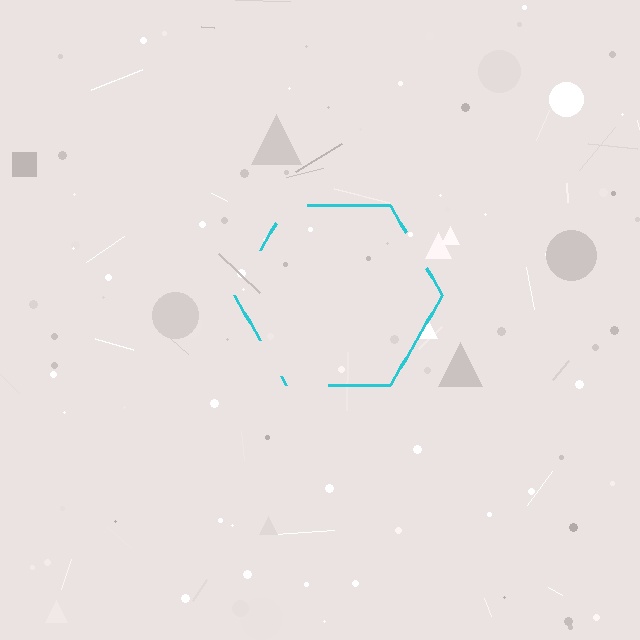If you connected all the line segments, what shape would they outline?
They would outline a hexagon.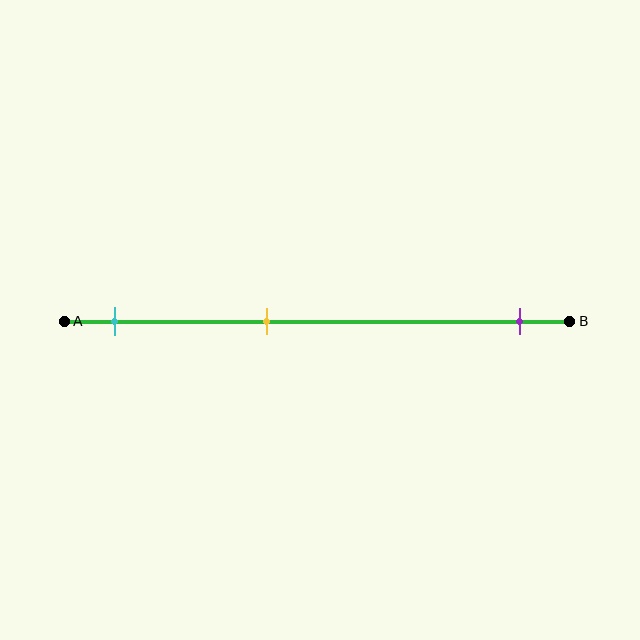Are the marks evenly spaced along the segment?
No, the marks are not evenly spaced.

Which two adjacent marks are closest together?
The cyan and yellow marks are the closest adjacent pair.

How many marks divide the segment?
There are 3 marks dividing the segment.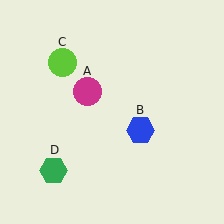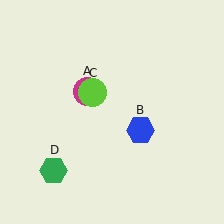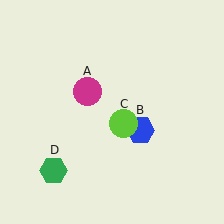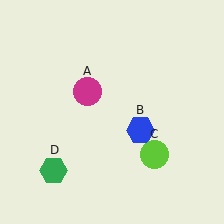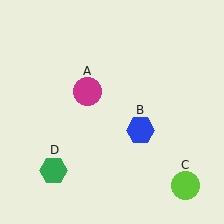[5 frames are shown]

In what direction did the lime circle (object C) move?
The lime circle (object C) moved down and to the right.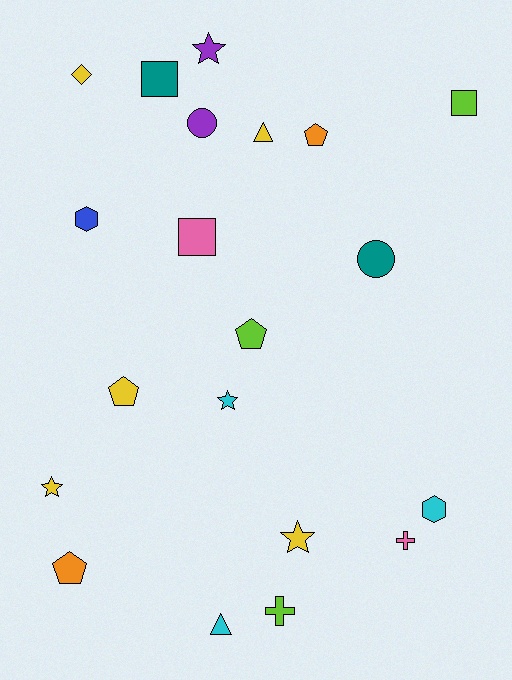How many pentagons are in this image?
There are 4 pentagons.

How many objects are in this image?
There are 20 objects.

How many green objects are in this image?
There are no green objects.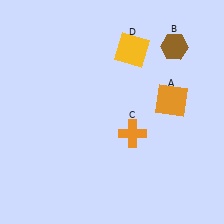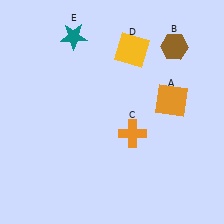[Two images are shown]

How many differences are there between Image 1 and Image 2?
There is 1 difference between the two images.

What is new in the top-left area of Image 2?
A teal star (E) was added in the top-left area of Image 2.